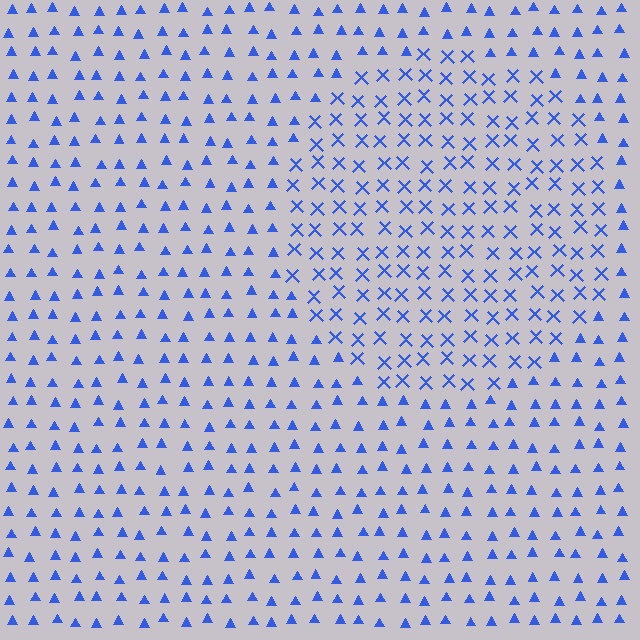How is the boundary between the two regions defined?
The boundary is defined by a change in element shape: X marks inside vs. triangles outside. All elements share the same color and spacing.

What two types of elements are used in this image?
The image uses X marks inside the circle region and triangles outside it.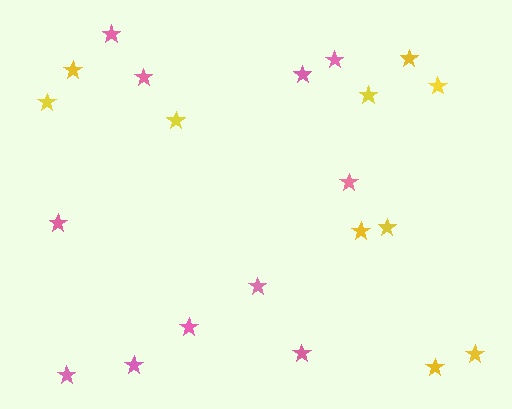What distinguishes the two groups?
There are 2 groups: one group of yellow stars (10) and one group of pink stars (11).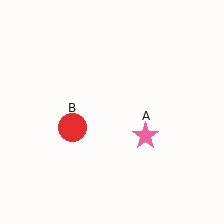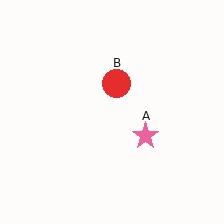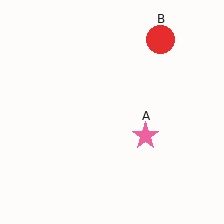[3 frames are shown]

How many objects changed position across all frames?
1 object changed position: red circle (object B).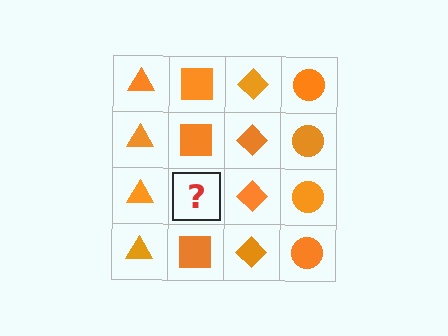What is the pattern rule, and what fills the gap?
The rule is that each column has a consistent shape. The gap should be filled with an orange square.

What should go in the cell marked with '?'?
The missing cell should contain an orange square.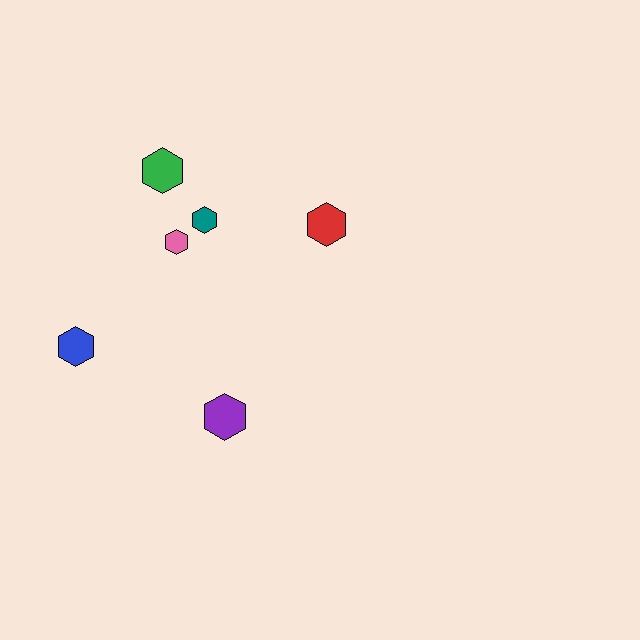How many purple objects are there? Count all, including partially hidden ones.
There is 1 purple object.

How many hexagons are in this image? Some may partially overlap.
There are 6 hexagons.